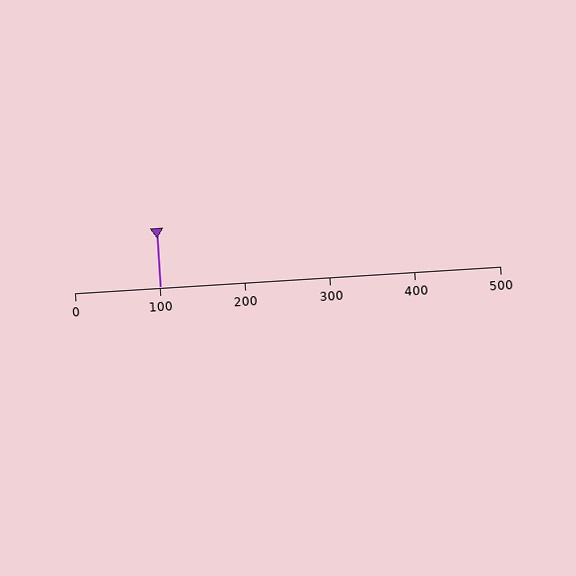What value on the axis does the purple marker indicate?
The marker indicates approximately 100.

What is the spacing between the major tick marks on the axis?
The major ticks are spaced 100 apart.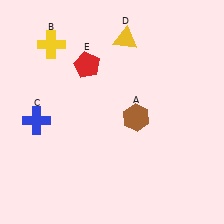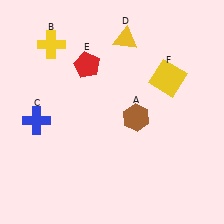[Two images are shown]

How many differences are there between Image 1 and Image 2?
There is 1 difference between the two images.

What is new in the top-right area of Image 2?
A yellow square (F) was added in the top-right area of Image 2.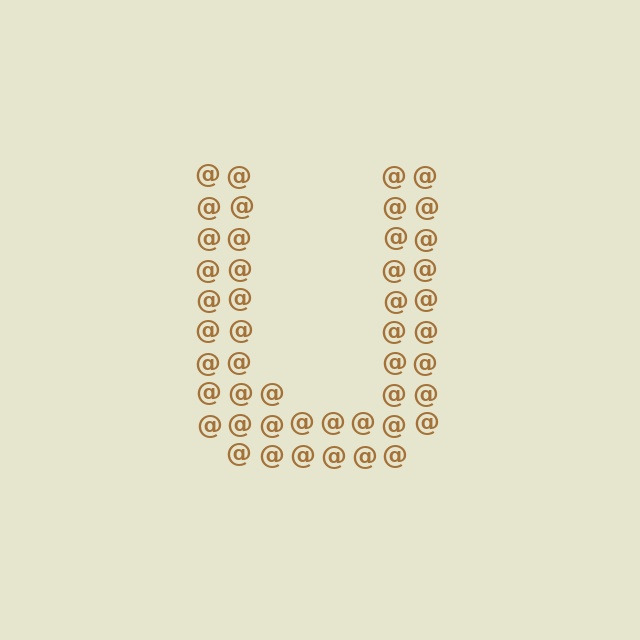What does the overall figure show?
The overall figure shows the letter U.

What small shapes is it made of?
It is made of small at signs.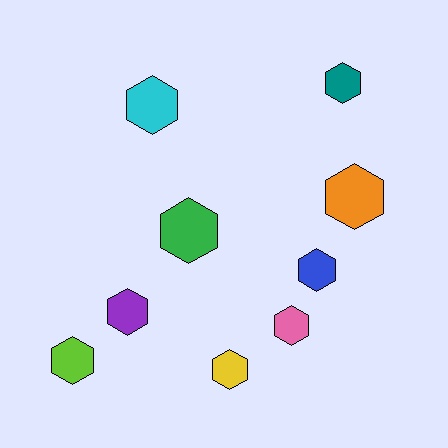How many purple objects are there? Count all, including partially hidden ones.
There is 1 purple object.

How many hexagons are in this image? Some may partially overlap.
There are 9 hexagons.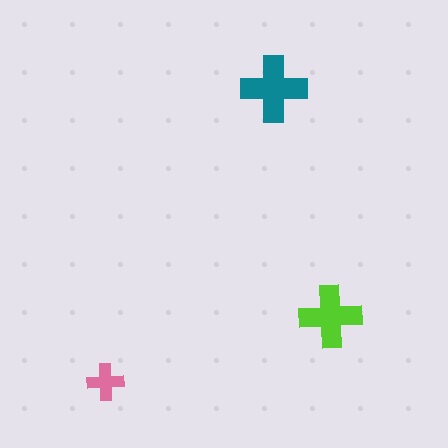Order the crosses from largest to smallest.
the teal one, the lime one, the pink one.